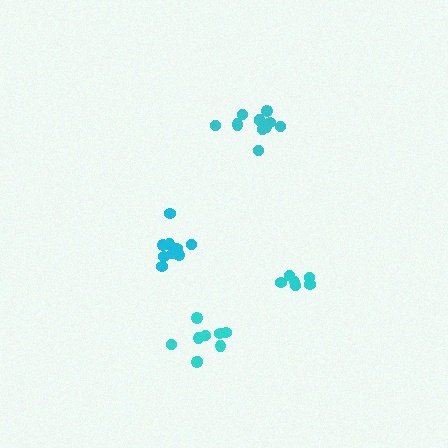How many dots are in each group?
Group 1: 10 dots, Group 2: 12 dots, Group 3: 6 dots, Group 4: 9 dots (37 total).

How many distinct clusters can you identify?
There are 4 distinct clusters.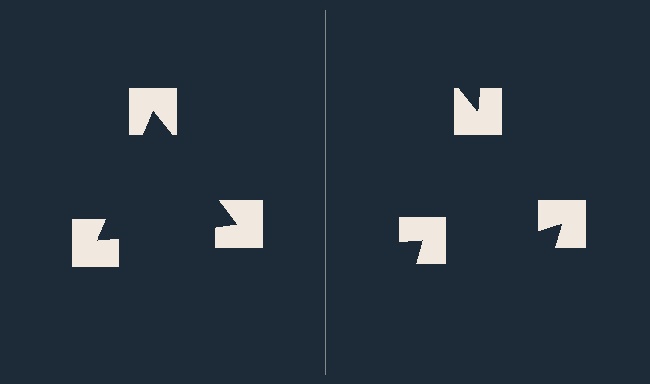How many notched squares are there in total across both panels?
6 — 3 on each side.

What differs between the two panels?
The notched squares are positioned identically on both sides; only the wedge orientations differ. On the left they align to a triangle; on the right they are misaligned.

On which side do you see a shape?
An illusory triangle appears on the left side. On the right side the wedge cuts are rotated, so no coherent shape forms.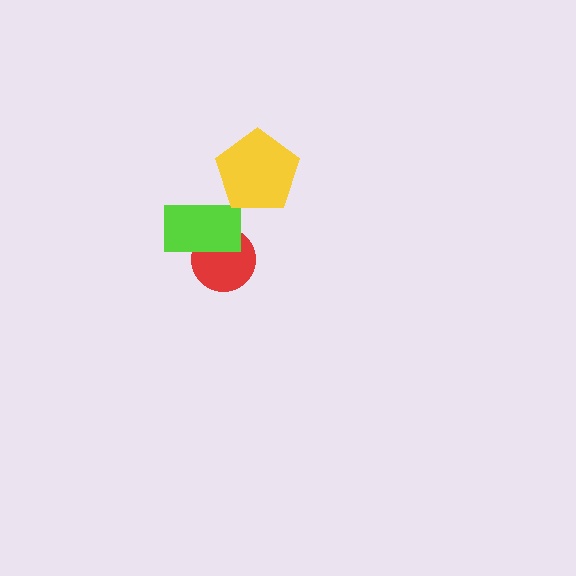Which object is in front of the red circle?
The lime rectangle is in front of the red circle.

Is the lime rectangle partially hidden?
No, no other shape covers it.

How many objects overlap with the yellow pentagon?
0 objects overlap with the yellow pentagon.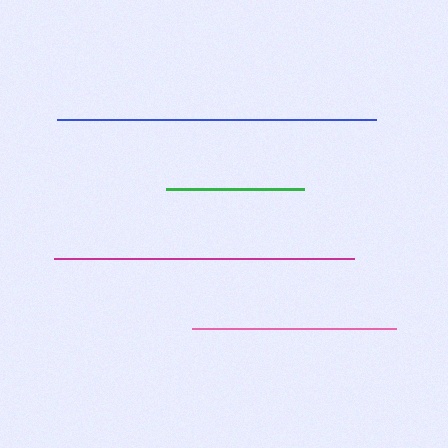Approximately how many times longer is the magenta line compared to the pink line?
The magenta line is approximately 1.5 times the length of the pink line.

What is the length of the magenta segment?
The magenta segment is approximately 300 pixels long.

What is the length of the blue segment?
The blue segment is approximately 319 pixels long.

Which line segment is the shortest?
The green line is the shortest at approximately 138 pixels.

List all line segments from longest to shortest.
From longest to shortest: blue, magenta, pink, green.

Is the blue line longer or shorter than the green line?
The blue line is longer than the green line.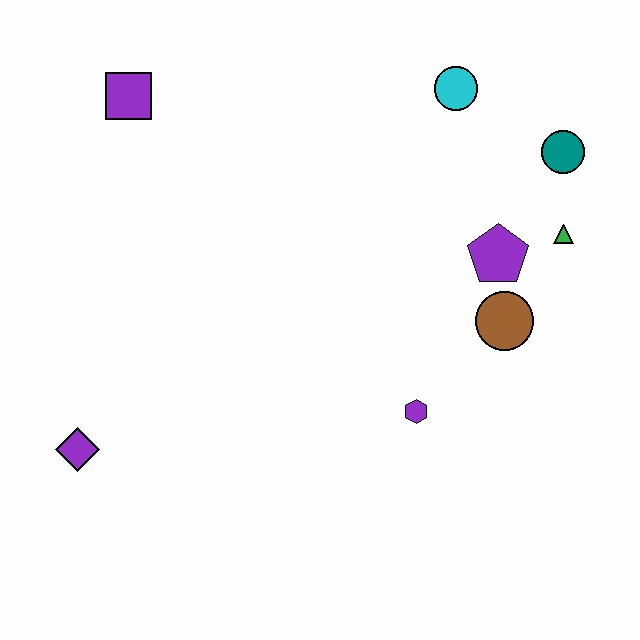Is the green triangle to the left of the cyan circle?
No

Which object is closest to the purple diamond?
The purple hexagon is closest to the purple diamond.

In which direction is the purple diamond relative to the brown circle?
The purple diamond is to the left of the brown circle.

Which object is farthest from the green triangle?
The purple diamond is farthest from the green triangle.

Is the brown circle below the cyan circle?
Yes